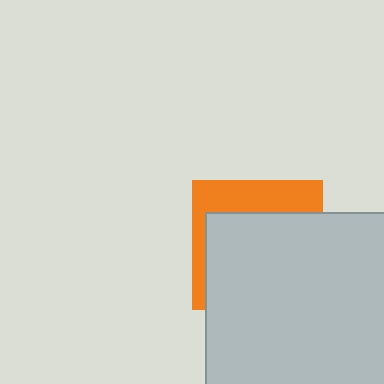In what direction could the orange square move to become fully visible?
The orange square could move up. That would shift it out from behind the light gray square entirely.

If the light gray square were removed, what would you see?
You would see the complete orange square.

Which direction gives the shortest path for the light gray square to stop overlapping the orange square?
Moving down gives the shortest separation.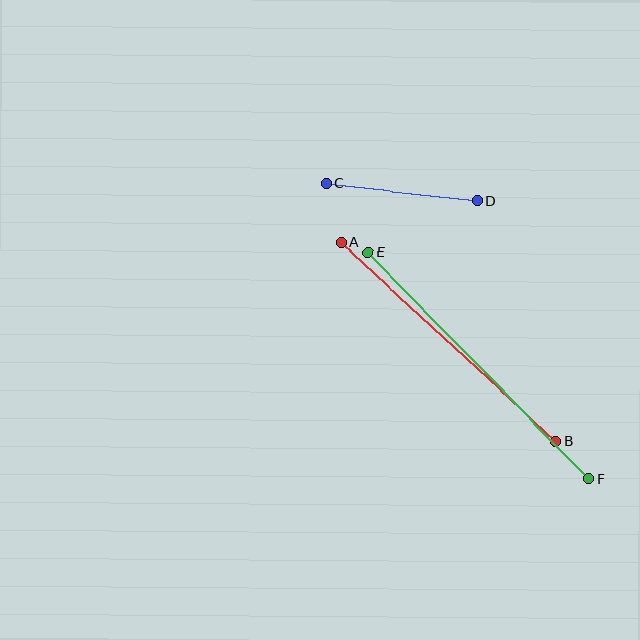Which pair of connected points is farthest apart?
Points E and F are farthest apart.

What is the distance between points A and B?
The distance is approximately 292 pixels.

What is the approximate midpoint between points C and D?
The midpoint is at approximately (402, 192) pixels.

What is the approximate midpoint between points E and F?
The midpoint is at approximately (478, 365) pixels.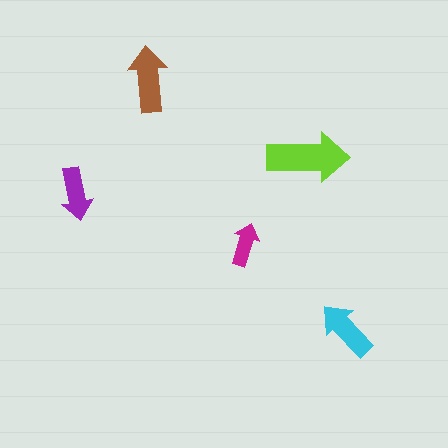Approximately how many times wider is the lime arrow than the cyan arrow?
About 1.5 times wider.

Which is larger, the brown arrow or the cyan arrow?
The brown one.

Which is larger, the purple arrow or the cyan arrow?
The cyan one.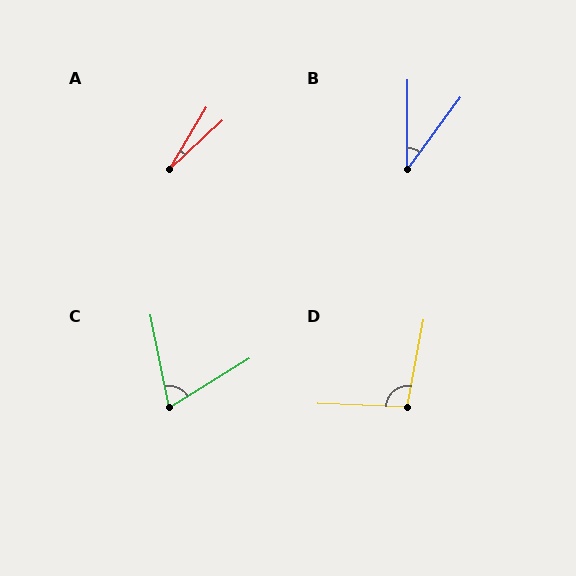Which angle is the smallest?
A, at approximately 17 degrees.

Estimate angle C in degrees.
Approximately 70 degrees.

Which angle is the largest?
D, at approximately 99 degrees.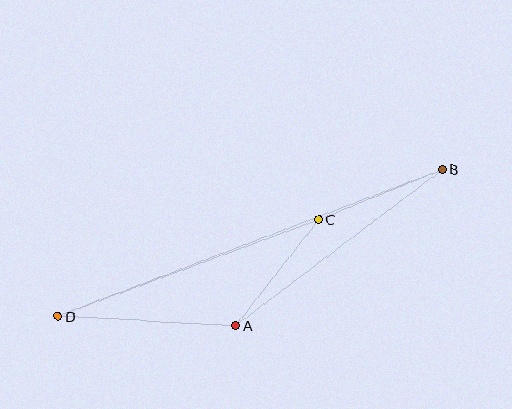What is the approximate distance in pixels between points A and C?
The distance between A and C is approximately 134 pixels.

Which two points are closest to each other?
Points B and C are closest to each other.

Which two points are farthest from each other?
Points B and D are farthest from each other.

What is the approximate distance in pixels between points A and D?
The distance between A and D is approximately 178 pixels.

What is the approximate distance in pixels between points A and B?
The distance between A and B is approximately 258 pixels.